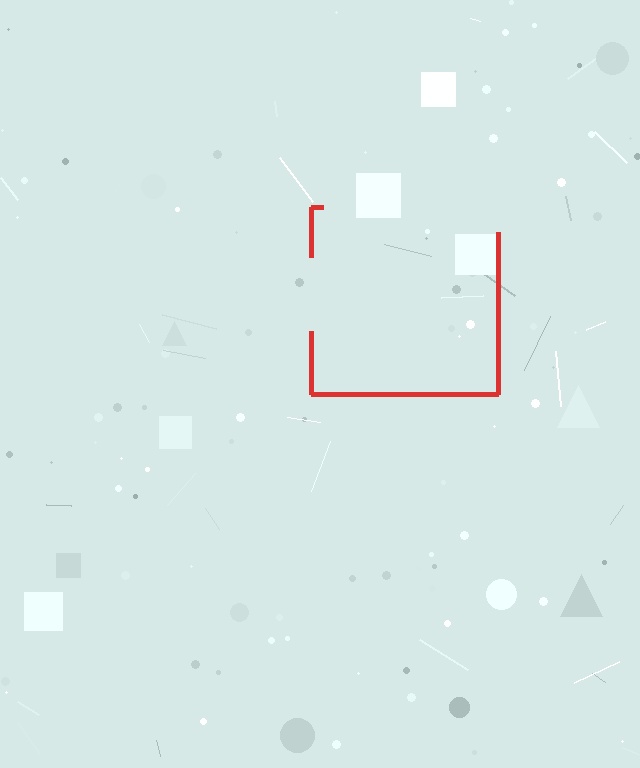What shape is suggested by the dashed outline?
The dashed outline suggests a square.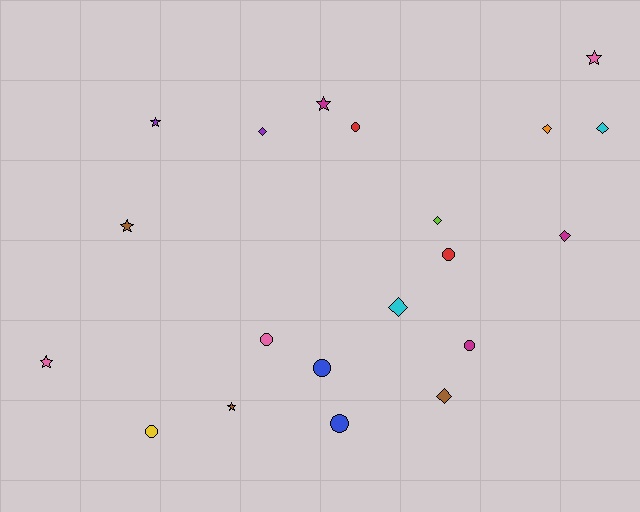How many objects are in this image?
There are 20 objects.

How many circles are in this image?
There are 7 circles.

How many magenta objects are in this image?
There are 3 magenta objects.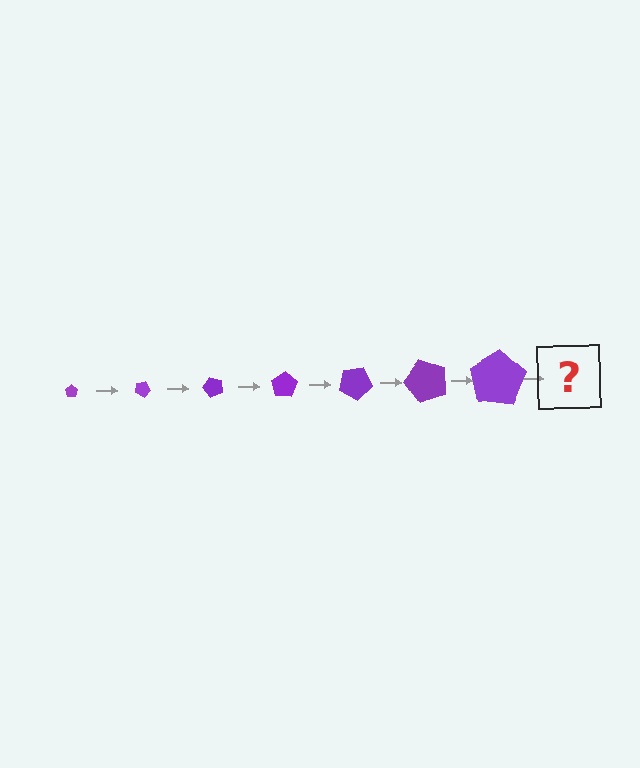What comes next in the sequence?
The next element should be a pentagon, larger than the previous one and rotated 175 degrees from the start.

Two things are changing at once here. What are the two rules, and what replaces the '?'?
The two rules are that the pentagon grows larger each step and it rotates 25 degrees each step. The '?' should be a pentagon, larger than the previous one and rotated 175 degrees from the start.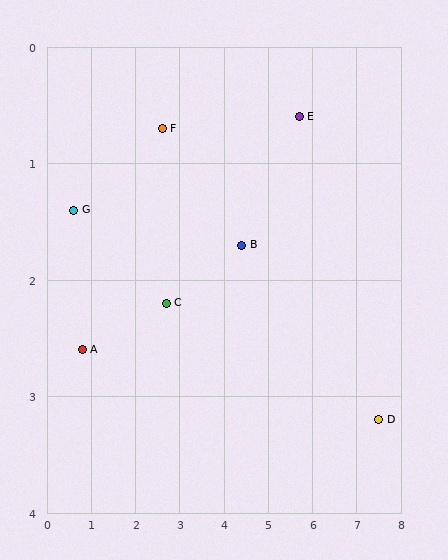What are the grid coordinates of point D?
Point D is at approximately (7.5, 3.2).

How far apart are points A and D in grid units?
Points A and D are about 6.7 grid units apart.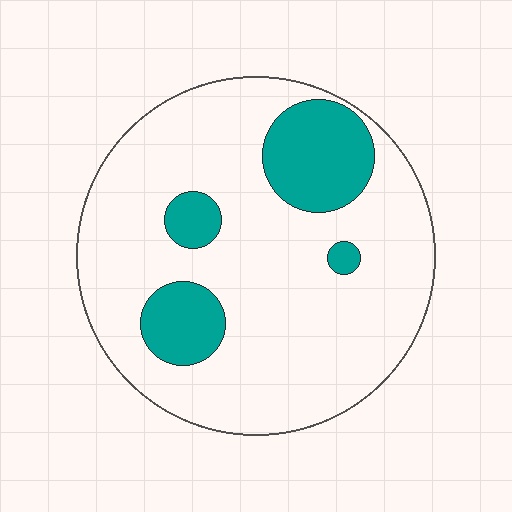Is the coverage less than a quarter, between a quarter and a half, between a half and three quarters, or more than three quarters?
Less than a quarter.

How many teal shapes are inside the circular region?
4.